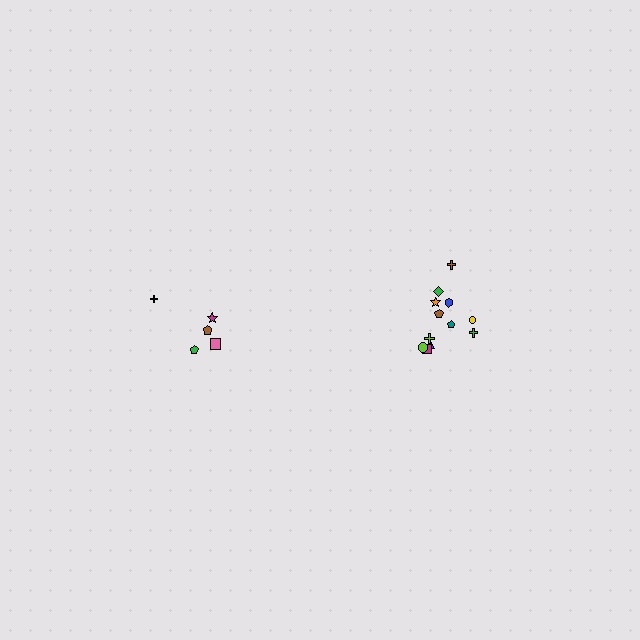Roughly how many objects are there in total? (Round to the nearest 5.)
Roughly 15 objects in total.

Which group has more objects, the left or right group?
The right group.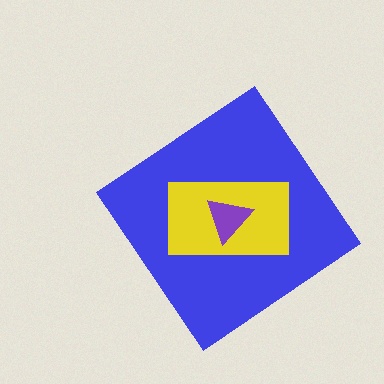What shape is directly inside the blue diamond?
The yellow rectangle.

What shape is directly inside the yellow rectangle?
The purple triangle.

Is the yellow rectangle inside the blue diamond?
Yes.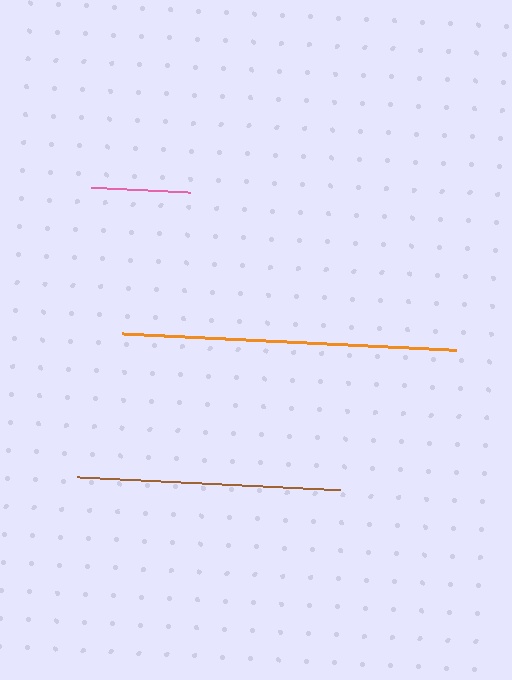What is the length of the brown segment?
The brown segment is approximately 262 pixels long.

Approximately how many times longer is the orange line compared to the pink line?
The orange line is approximately 3.4 times the length of the pink line.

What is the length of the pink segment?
The pink segment is approximately 99 pixels long.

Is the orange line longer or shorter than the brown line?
The orange line is longer than the brown line.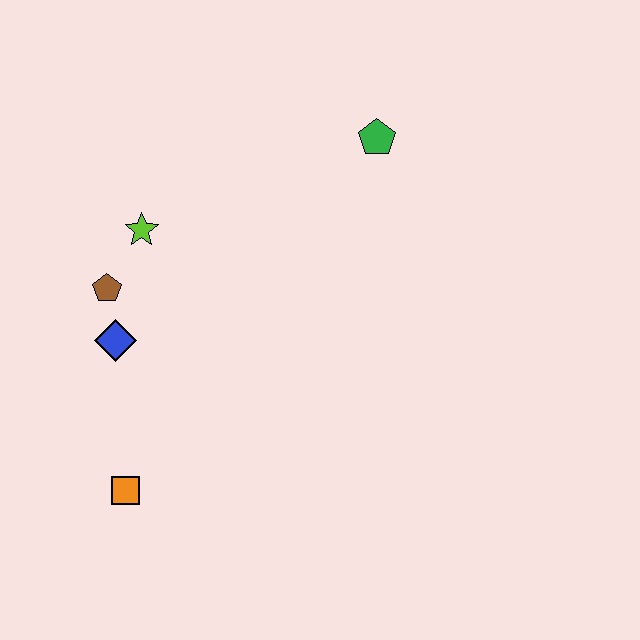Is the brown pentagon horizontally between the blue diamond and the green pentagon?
No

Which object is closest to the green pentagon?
The lime star is closest to the green pentagon.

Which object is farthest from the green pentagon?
The orange square is farthest from the green pentagon.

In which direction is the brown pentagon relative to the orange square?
The brown pentagon is above the orange square.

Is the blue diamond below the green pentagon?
Yes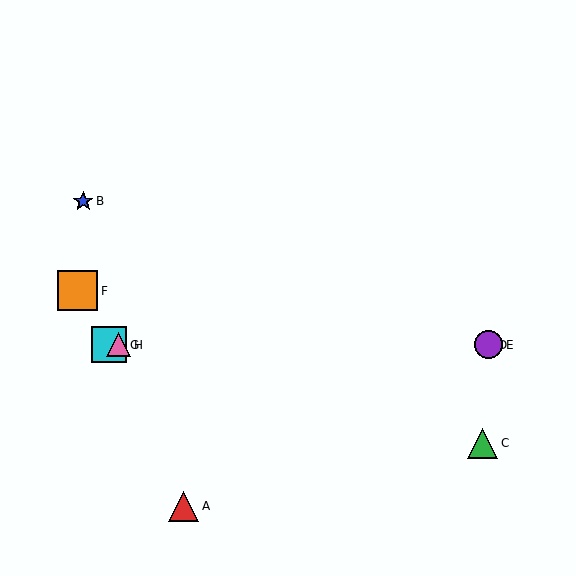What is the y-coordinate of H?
Object H is at y≈345.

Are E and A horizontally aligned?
No, E is at y≈345 and A is at y≈506.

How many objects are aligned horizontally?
4 objects (D, E, G, H) are aligned horizontally.